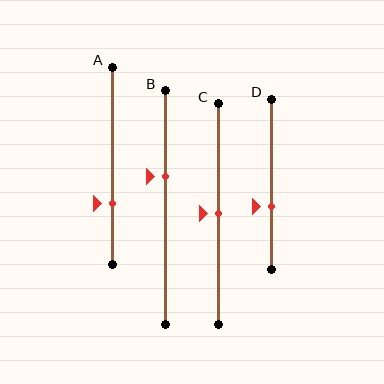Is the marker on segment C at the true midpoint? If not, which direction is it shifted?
Yes, the marker on segment C is at the true midpoint.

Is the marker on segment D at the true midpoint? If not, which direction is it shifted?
No, the marker on segment D is shifted downward by about 13% of the segment length.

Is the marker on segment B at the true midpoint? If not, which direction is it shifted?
No, the marker on segment B is shifted upward by about 13% of the segment length.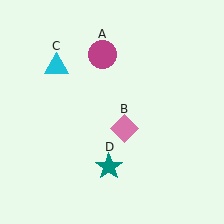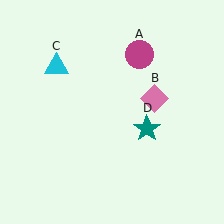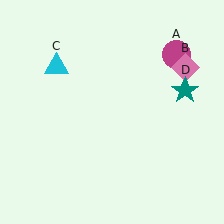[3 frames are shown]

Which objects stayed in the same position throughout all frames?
Cyan triangle (object C) remained stationary.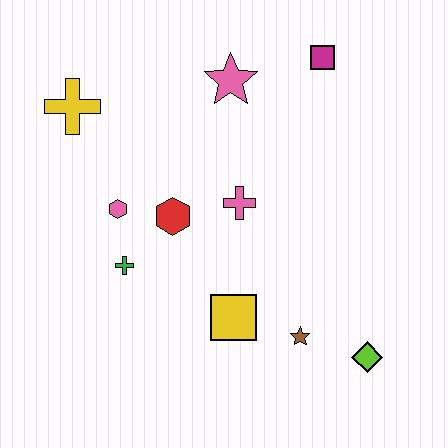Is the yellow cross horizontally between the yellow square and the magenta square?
No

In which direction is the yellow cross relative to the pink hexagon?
The yellow cross is above the pink hexagon.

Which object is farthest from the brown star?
The yellow cross is farthest from the brown star.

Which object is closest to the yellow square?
The brown star is closest to the yellow square.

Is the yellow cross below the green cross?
No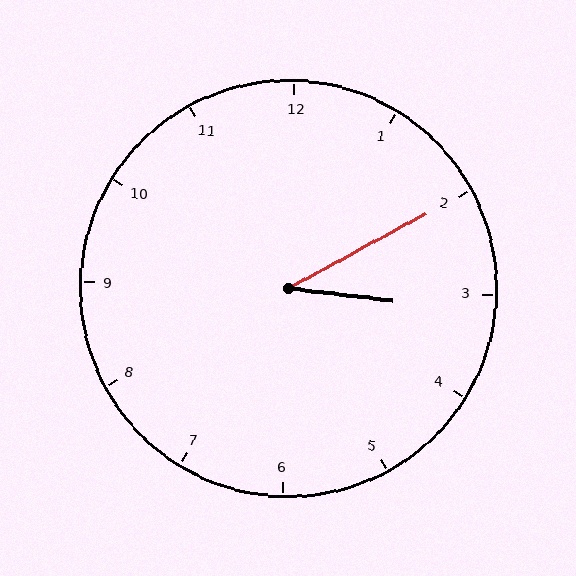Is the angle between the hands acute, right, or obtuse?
It is acute.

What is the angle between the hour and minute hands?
Approximately 35 degrees.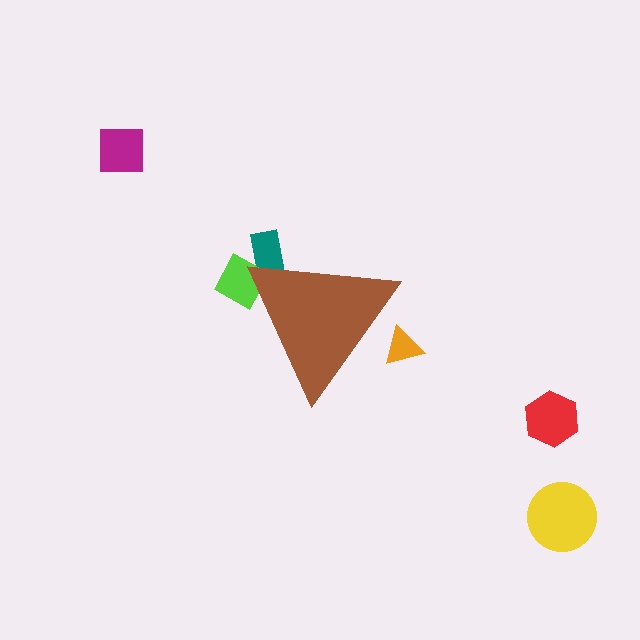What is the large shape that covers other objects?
A brown triangle.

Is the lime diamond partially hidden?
Yes, the lime diamond is partially hidden behind the brown triangle.